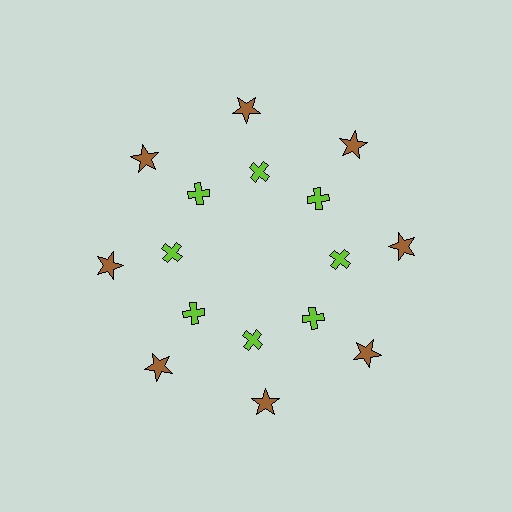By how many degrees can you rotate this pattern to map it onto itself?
The pattern maps onto itself every 45 degrees of rotation.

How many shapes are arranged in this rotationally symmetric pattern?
There are 16 shapes, arranged in 8 groups of 2.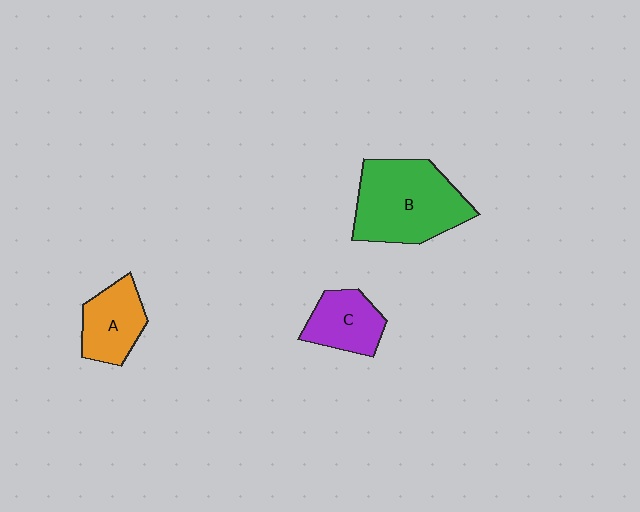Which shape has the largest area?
Shape B (green).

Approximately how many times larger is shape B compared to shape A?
Approximately 1.9 times.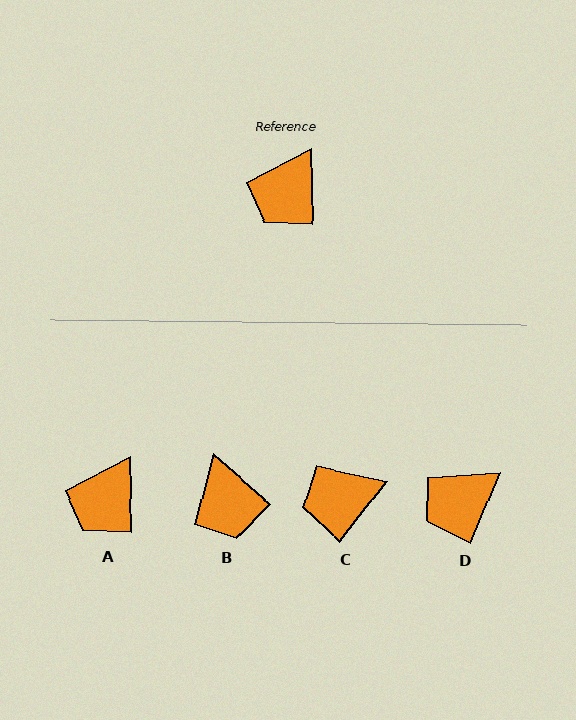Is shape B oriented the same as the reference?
No, it is off by about 48 degrees.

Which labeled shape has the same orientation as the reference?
A.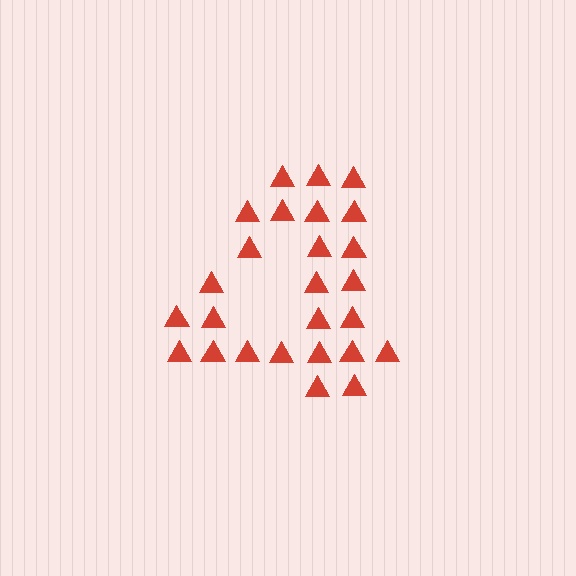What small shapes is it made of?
It is made of small triangles.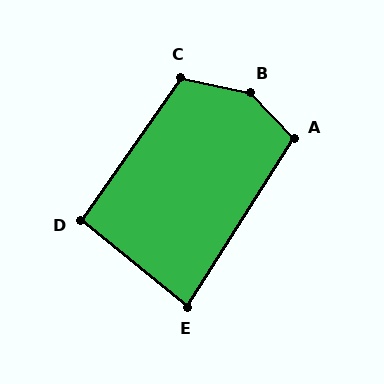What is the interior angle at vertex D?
Approximately 94 degrees (approximately right).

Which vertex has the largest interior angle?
B, at approximately 146 degrees.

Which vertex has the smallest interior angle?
E, at approximately 83 degrees.